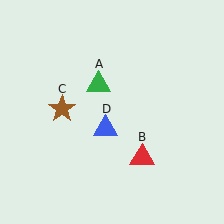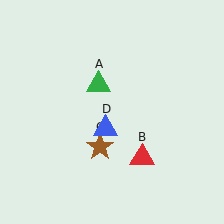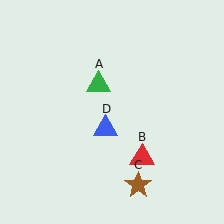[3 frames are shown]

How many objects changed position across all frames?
1 object changed position: brown star (object C).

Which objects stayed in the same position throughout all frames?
Green triangle (object A) and red triangle (object B) and blue triangle (object D) remained stationary.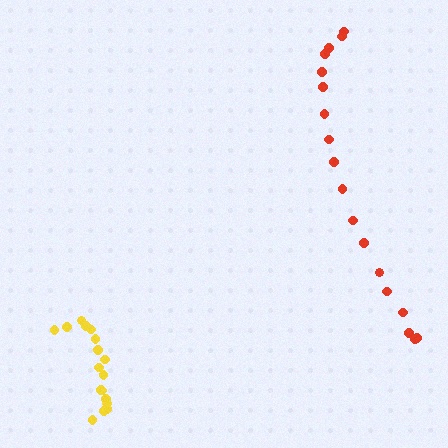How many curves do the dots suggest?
There are 2 distinct paths.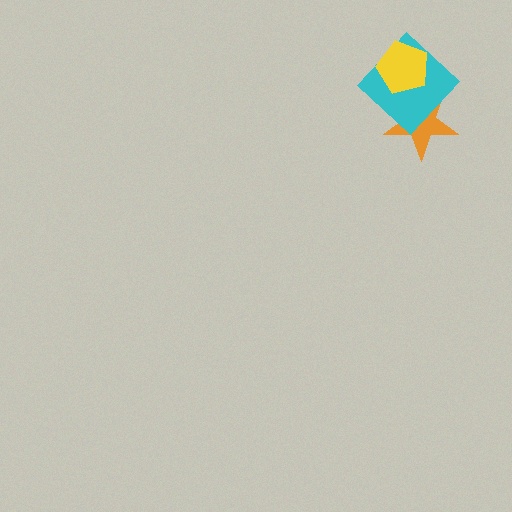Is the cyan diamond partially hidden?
Yes, it is partially covered by another shape.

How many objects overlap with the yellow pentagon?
2 objects overlap with the yellow pentagon.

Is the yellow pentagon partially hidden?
No, no other shape covers it.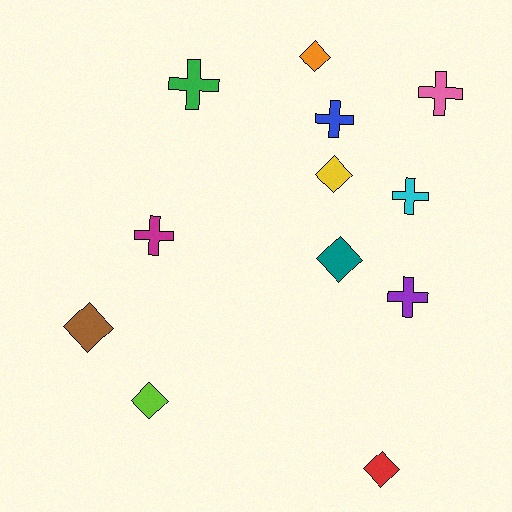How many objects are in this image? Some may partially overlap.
There are 12 objects.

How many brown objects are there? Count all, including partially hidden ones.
There is 1 brown object.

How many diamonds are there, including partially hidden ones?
There are 6 diamonds.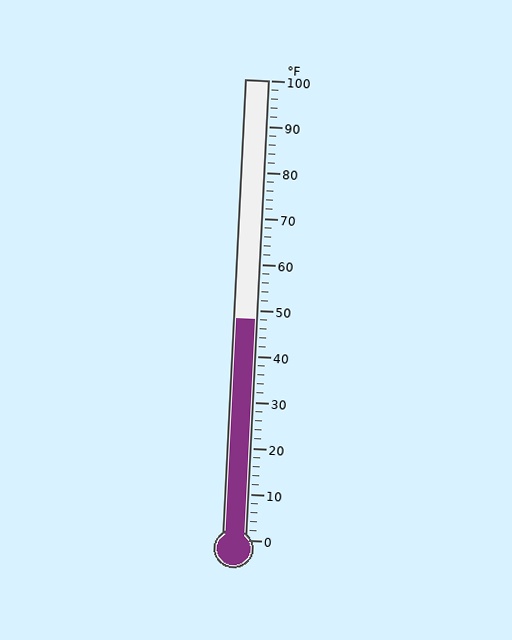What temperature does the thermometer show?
The thermometer shows approximately 48°F.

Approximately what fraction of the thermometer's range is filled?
The thermometer is filled to approximately 50% of its range.